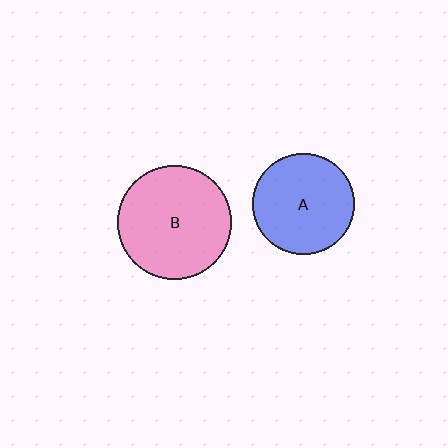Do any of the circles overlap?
No, none of the circles overlap.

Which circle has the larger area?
Circle B (pink).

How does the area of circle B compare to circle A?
Approximately 1.2 times.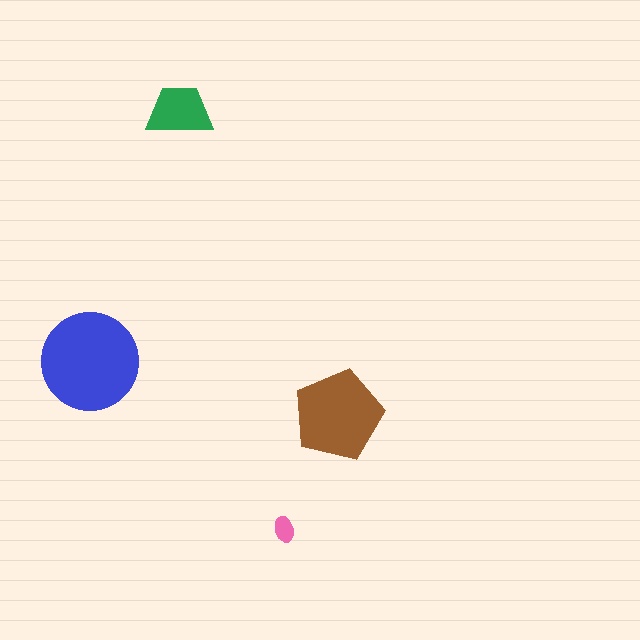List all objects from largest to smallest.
The blue circle, the brown pentagon, the green trapezoid, the pink ellipse.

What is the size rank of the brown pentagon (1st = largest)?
2nd.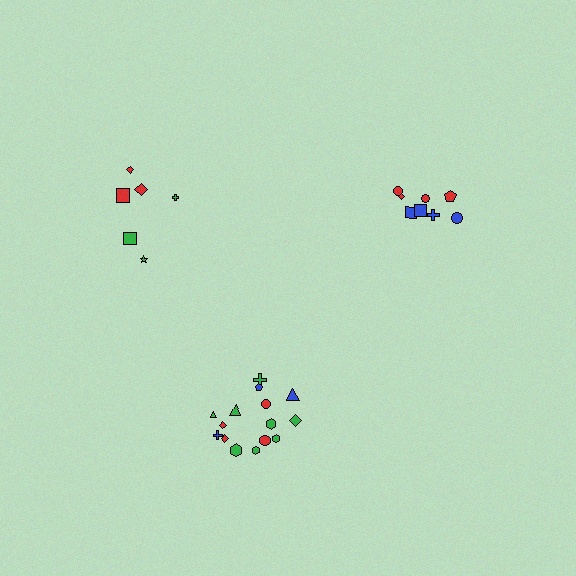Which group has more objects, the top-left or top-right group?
The top-right group.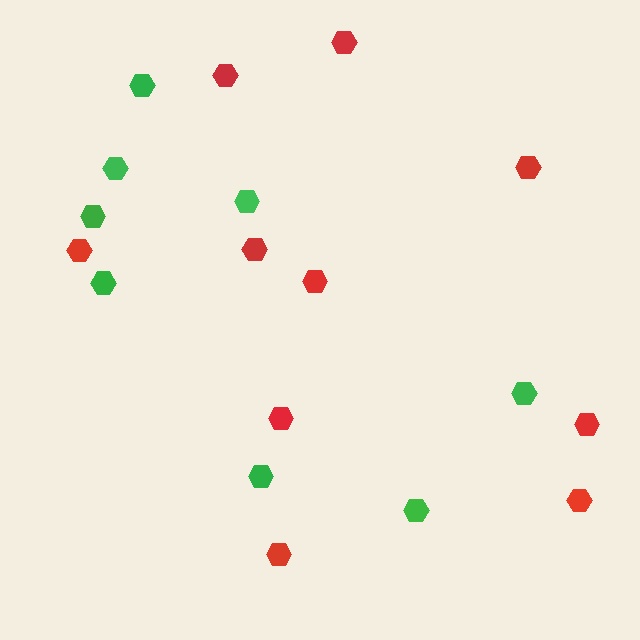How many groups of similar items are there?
There are 2 groups: one group of red hexagons (10) and one group of green hexagons (8).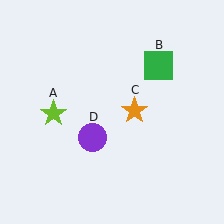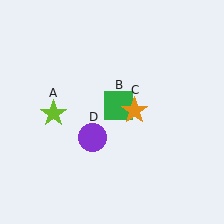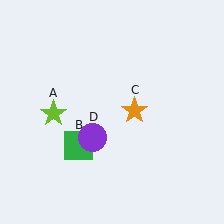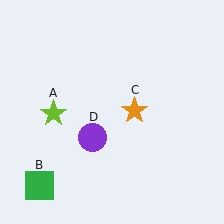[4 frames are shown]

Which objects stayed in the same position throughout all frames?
Lime star (object A) and orange star (object C) and purple circle (object D) remained stationary.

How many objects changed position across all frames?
1 object changed position: green square (object B).